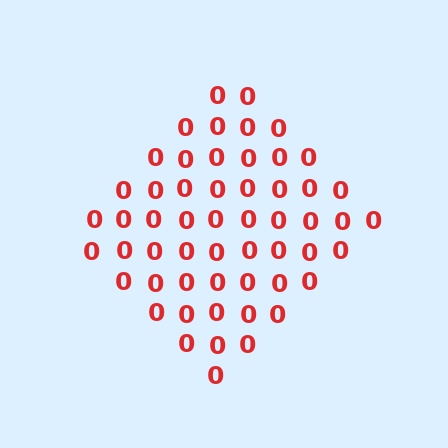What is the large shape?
The large shape is a diamond.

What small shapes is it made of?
It is made of small digit 0's.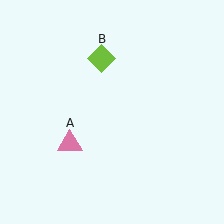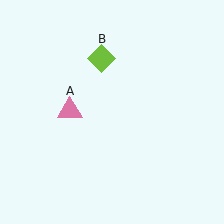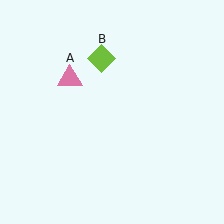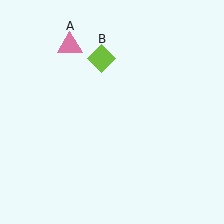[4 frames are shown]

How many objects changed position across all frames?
1 object changed position: pink triangle (object A).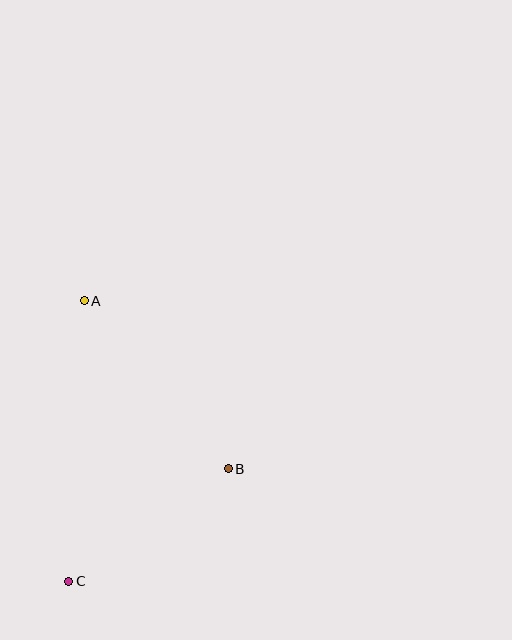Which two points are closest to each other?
Points B and C are closest to each other.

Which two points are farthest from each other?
Points A and C are farthest from each other.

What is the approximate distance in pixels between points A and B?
The distance between A and B is approximately 221 pixels.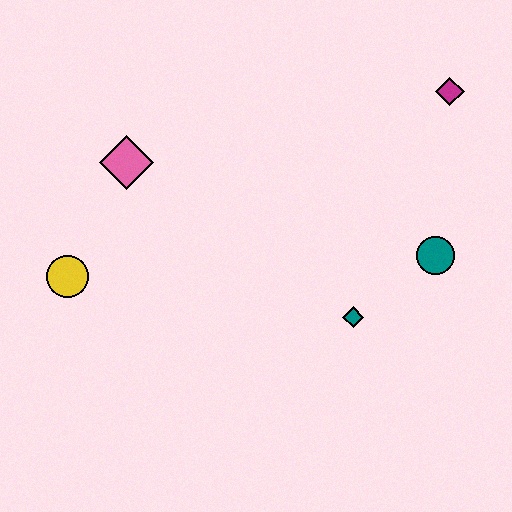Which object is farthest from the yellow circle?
The magenta diamond is farthest from the yellow circle.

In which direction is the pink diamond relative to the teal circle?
The pink diamond is to the left of the teal circle.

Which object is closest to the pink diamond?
The yellow circle is closest to the pink diamond.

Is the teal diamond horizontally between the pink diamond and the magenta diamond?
Yes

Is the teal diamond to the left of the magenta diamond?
Yes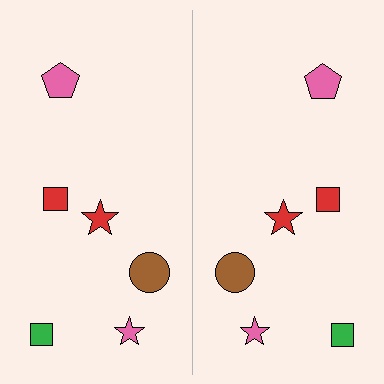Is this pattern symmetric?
Yes, this pattern has bilateral (reflection) symmetry.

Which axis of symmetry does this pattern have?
The pattern has a vertical axis of symmetry running through the center of the image.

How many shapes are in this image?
There are 12 shapes in this image.